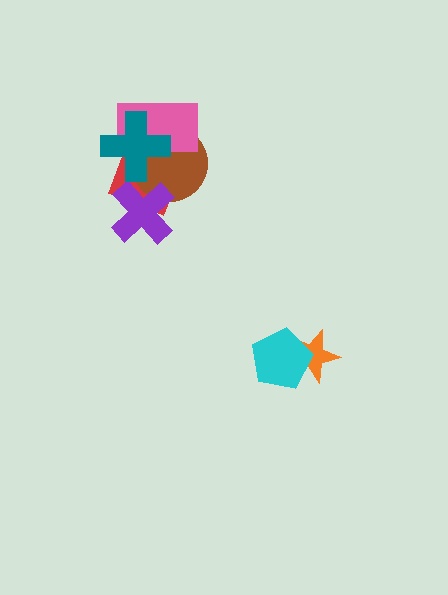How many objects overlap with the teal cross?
3 objects overlap with the teal cross.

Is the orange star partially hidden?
Yes, it is partially covered by another shape.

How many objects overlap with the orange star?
1 object overlaps with the orange star.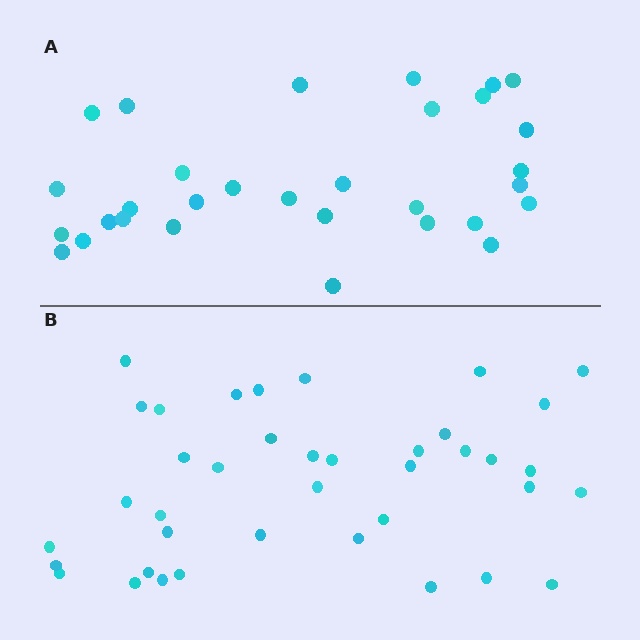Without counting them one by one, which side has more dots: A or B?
Region B (the bottom region) has more dots.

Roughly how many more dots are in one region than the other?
Region B has roughly 8 or so more dots than region A.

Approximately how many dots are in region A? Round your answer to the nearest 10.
About 30 dots. (The exact count is 31, which rounds to 30.)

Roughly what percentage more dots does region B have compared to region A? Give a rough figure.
About 25% more.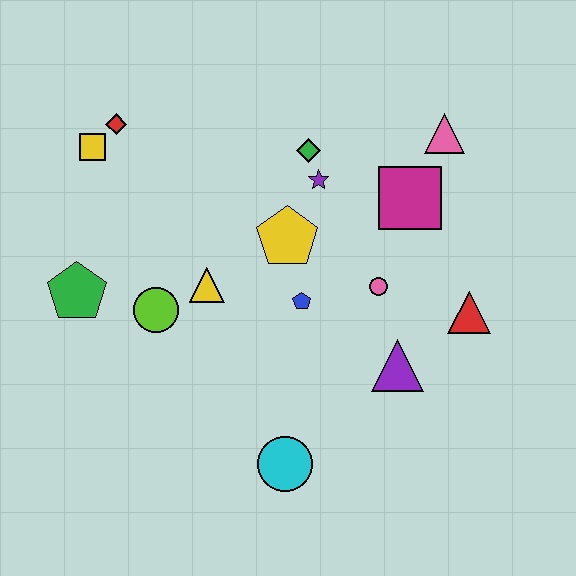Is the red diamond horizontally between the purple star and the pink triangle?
No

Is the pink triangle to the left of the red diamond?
No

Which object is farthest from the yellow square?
The red triangle is farthest from the yellow square.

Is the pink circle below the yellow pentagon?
Yes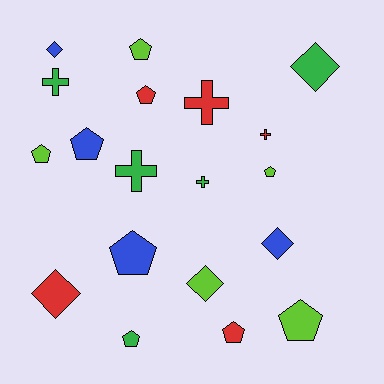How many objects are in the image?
There are 19 objects.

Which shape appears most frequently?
Pentagon, with 9 objects.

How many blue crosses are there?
There are no blue crosses.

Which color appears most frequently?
Lime, with 5 objects.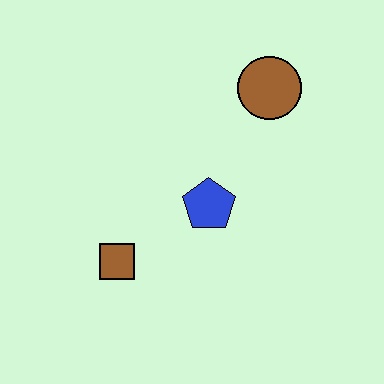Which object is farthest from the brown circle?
The brown square is farthest from the brown circle.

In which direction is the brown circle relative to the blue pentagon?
The brown circle is above the blue pentagon.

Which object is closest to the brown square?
The blue pentagon is closest to the brown square.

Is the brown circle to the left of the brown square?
No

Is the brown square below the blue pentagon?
Yes